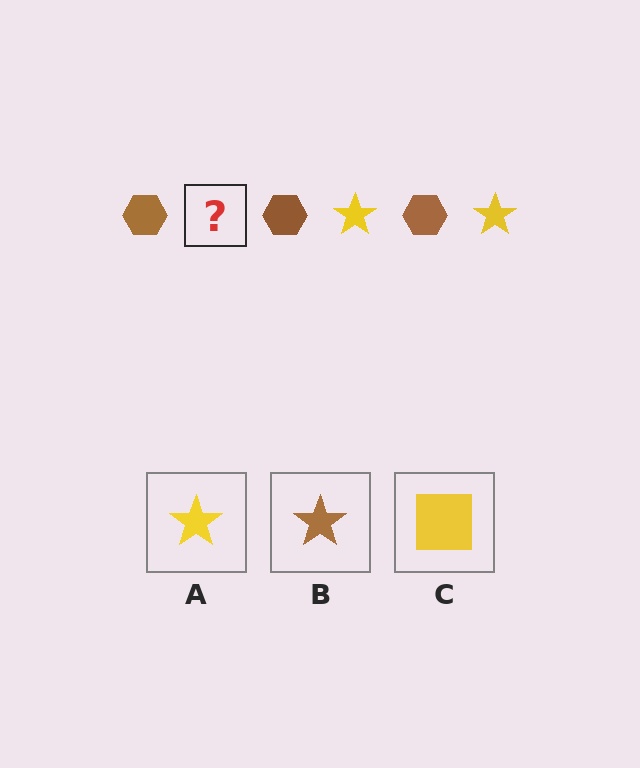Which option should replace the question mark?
Option A.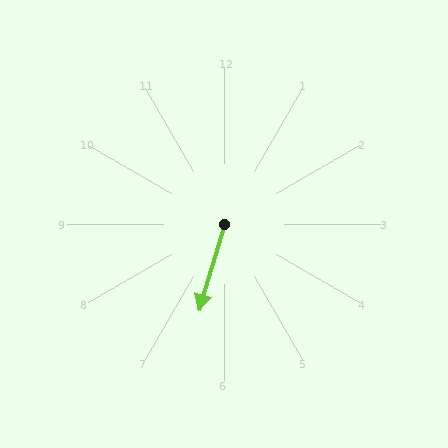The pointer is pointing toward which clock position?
Roughly 7 o'clock.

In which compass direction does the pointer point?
South.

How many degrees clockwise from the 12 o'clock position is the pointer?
Approximately 196 degrees.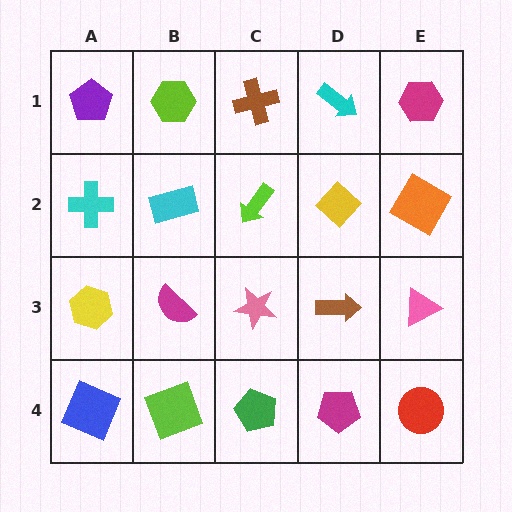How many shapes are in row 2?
5 shapes.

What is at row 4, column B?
A lime square.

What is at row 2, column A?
A cyan cross.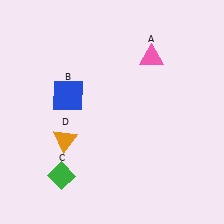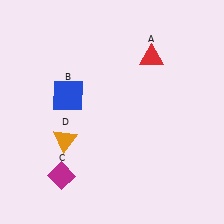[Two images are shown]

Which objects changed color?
A changed from pink to red. C changed from green to magenta.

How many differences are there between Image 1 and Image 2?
There are 2 differences between the two images.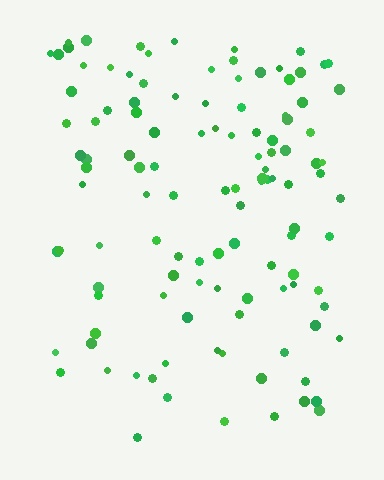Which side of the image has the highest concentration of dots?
The top.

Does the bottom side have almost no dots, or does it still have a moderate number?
Still a moderate number, just noticeably fewer than the top.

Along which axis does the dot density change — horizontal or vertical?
Vertical.